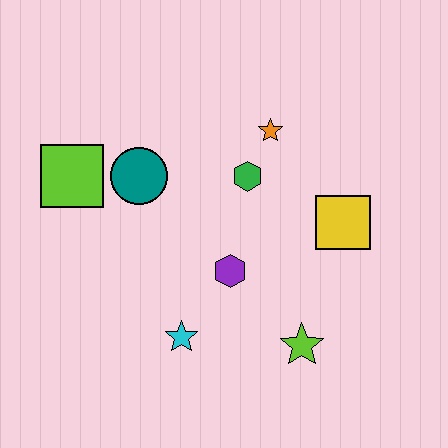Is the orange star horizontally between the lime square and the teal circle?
No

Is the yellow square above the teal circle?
No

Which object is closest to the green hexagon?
The orange star is closest to the green hexagon.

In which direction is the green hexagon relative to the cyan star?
The green hexagon is above the cyan star.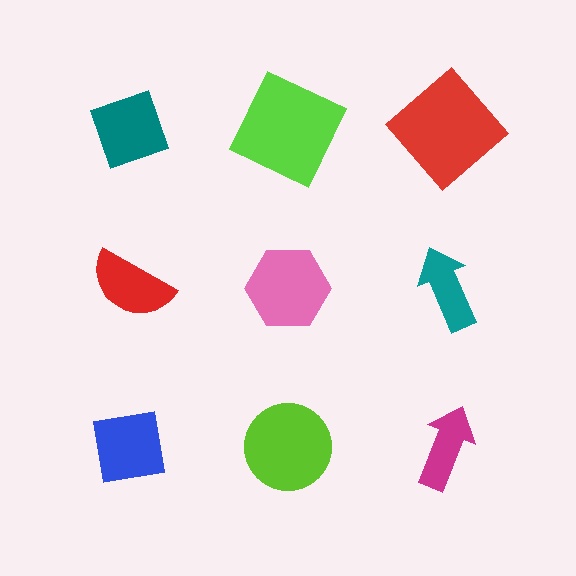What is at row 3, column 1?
A blue square.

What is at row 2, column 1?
A red semicircle.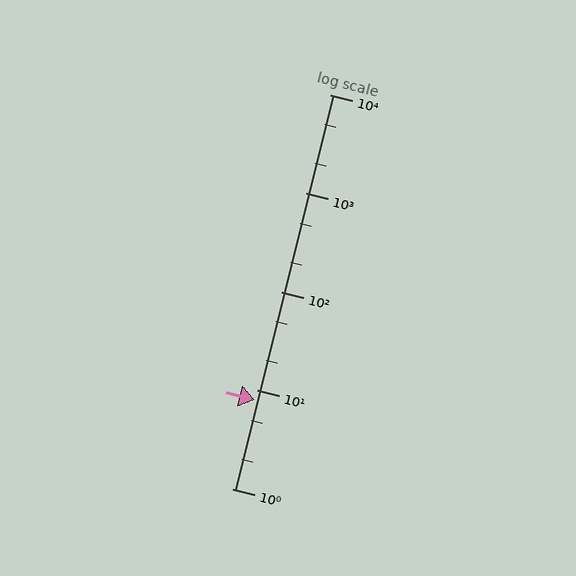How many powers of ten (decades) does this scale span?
The scale spans 4 decades, from 1 to 10000.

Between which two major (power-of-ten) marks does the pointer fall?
The pointer is between 1 and 10.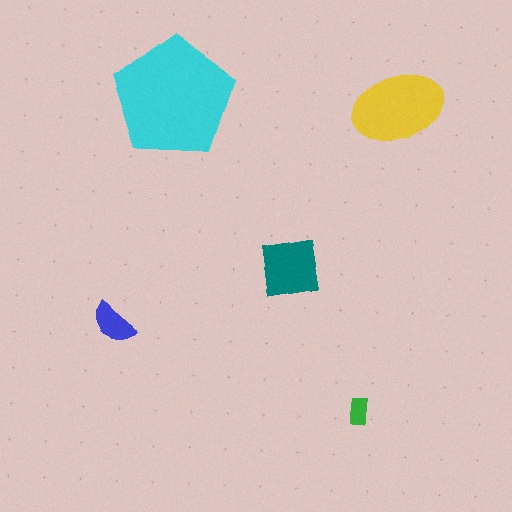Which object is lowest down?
The green rectangle is bottommost.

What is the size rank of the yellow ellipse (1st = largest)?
2nd.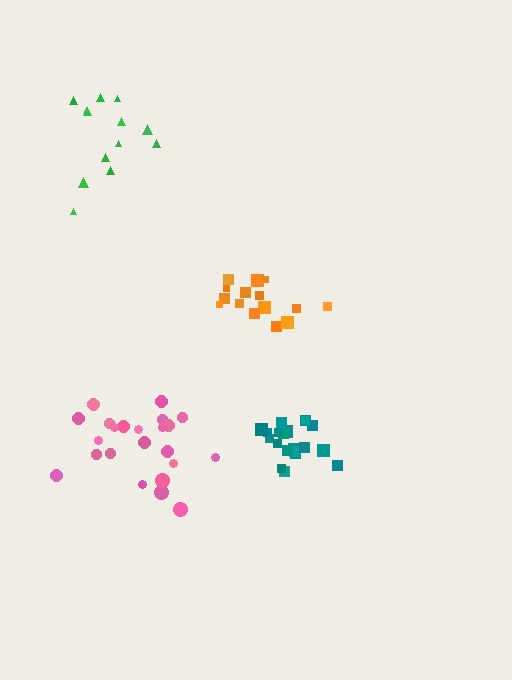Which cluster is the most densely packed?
Teal.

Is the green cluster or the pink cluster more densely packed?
Pink.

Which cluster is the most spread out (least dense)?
Green.